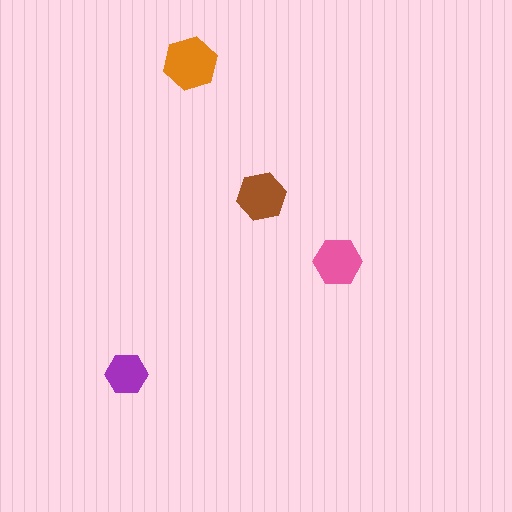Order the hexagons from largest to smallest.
the orange one, the brown one, the pink one, the purple one.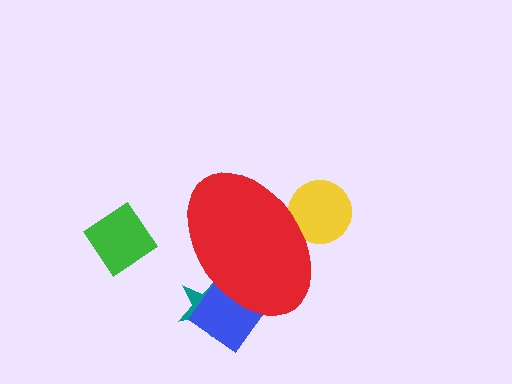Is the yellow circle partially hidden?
Yes, the yellow circle is partially hidden behind the red ellipse.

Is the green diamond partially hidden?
No, the green diamond is fully visible.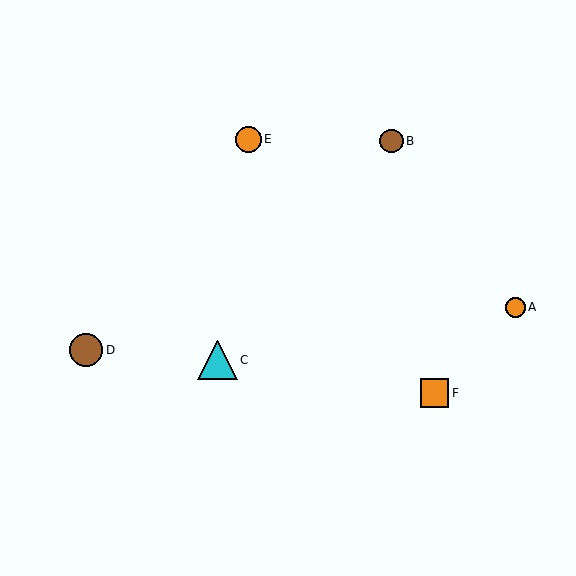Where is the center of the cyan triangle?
The center of the cyan triangle is at (218, 360).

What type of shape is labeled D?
Shape D is a brown circle.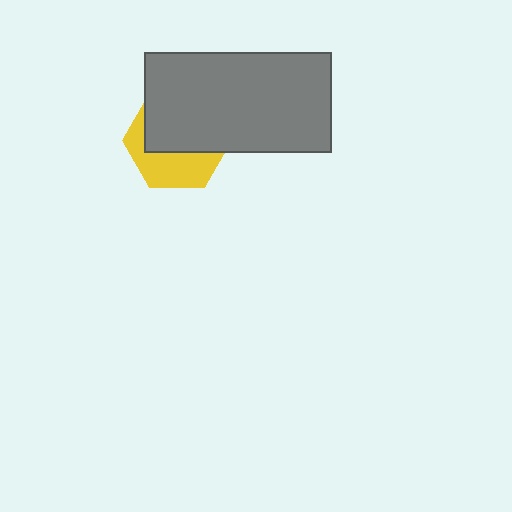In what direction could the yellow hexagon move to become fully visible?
The yellow hexagon could move down. That would shift it out from behind the gray rectangle entirely.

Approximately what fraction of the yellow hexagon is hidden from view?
Roughly 59% of the yellow hexagon is hidden behind the gray rectangle.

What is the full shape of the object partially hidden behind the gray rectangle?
The partially hidden object is a yellow hexagon.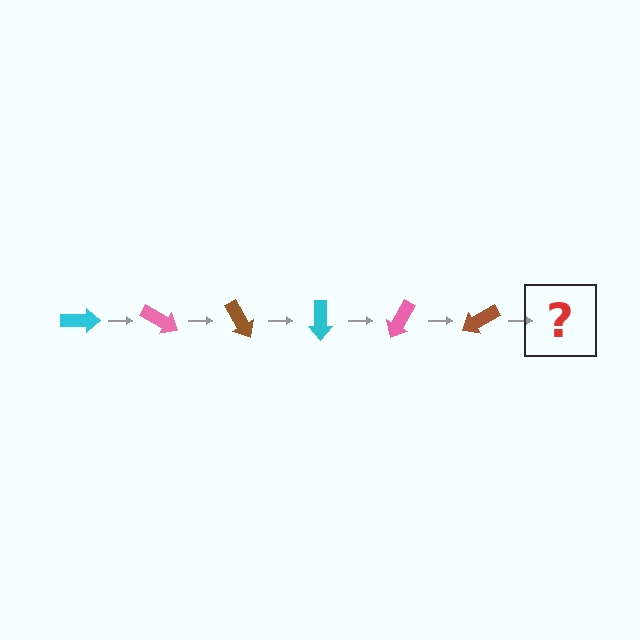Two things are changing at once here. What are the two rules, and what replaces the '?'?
The two rules are that it rotates 30 degrees each step and the color cycles through cyan, pink, and brown. The '?' should be a cyan arrow, rotated 180 degrees from the start.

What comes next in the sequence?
The next element should be a cyan arrow, rotated 180 degrees from the start.